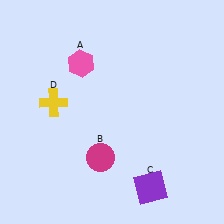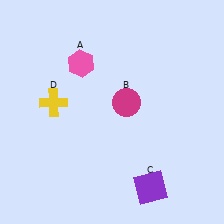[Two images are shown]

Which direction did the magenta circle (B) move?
The magenta circle (B) moved up.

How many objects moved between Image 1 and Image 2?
1 object moved between the two images.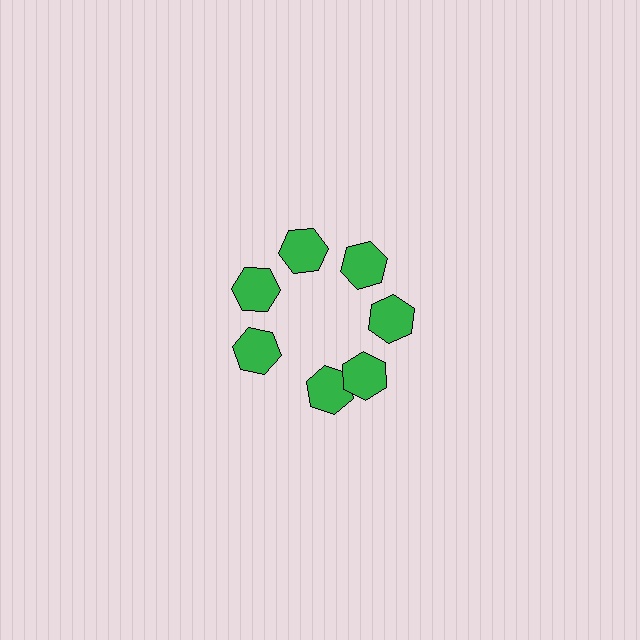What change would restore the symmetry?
The symmetry would be restored by rotating it back into even spacing with its neighbors so that all 7 hexagons sit at equal angles and equal distance from the center.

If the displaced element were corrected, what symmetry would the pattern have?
It would have 7-fold rotational symmetry — the pattern would map onto itself every 51 degrees.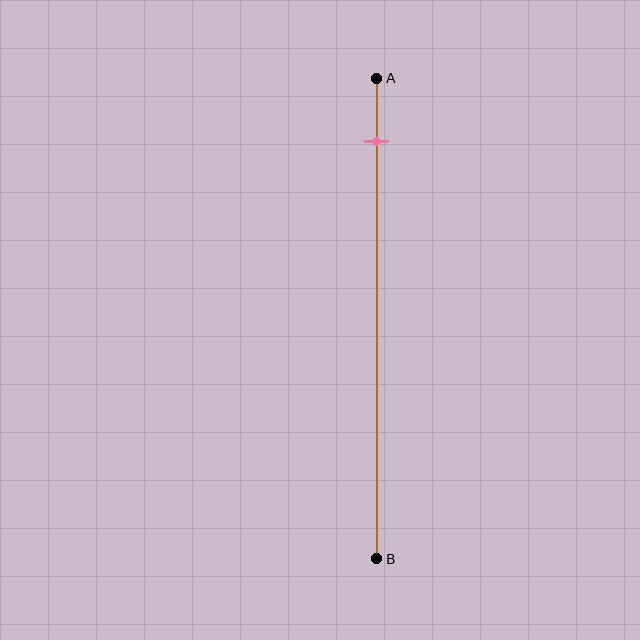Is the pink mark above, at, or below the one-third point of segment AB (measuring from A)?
The pink mark is above the one-third point of segment AB.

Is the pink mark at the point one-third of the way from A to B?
No, the mark is at about 15% from A, not at the 33% one-third point.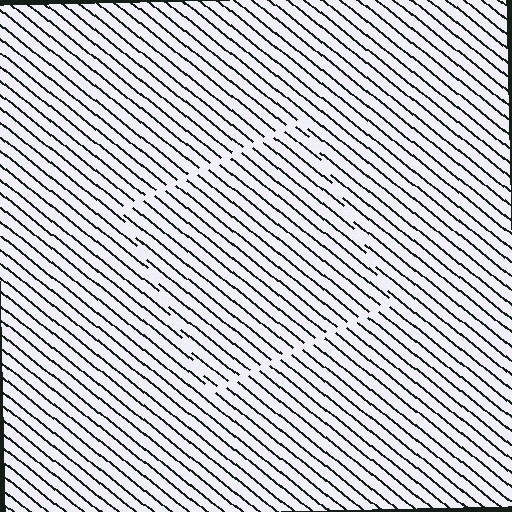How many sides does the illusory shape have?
4 sides — the line-ends trace a square.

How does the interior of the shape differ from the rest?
The interior of the shape contains the same grating, shifted by half a period — the contour is defined by the phase discontinuity where line-ends from the inner and outer gratings abut.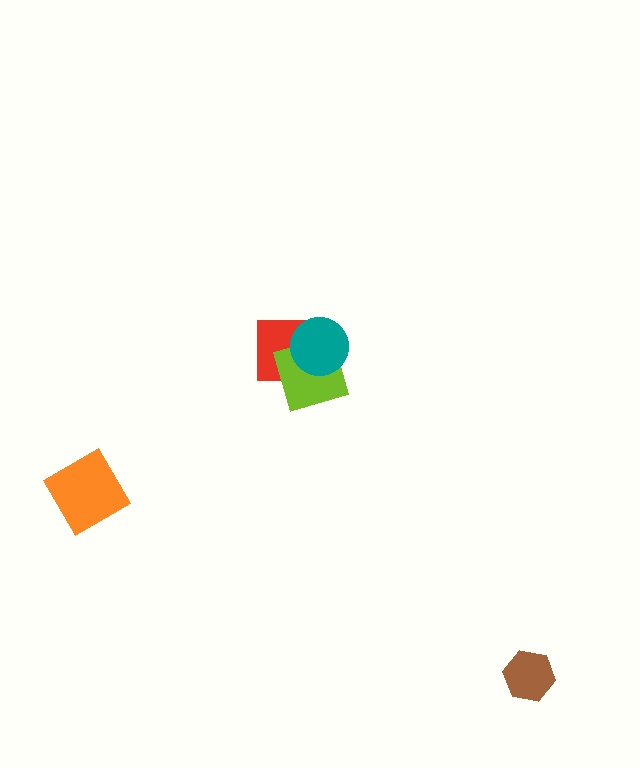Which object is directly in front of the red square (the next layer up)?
The lime diamond is directly in front of the red square.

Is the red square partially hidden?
Yes, it is partially covered by another shape.